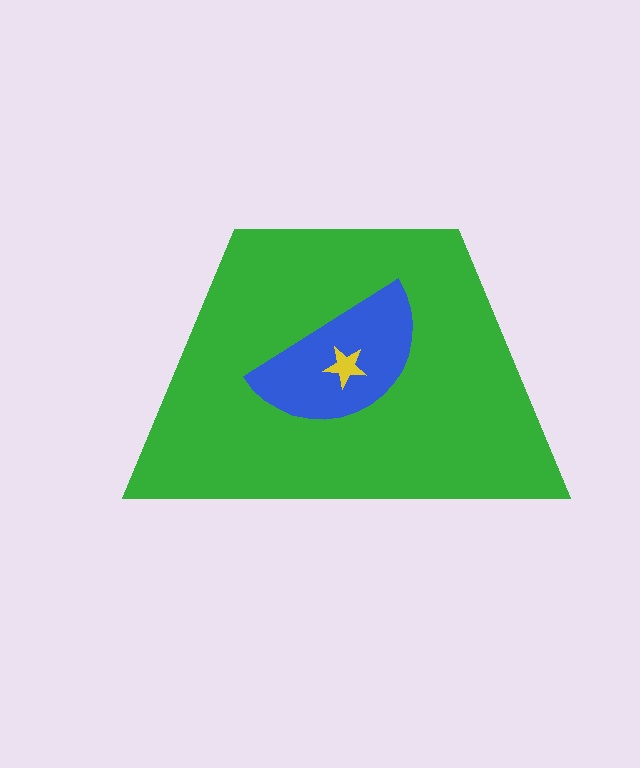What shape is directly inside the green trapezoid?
The blue semicircle.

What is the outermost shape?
The green trapezoid.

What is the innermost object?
The yellow star.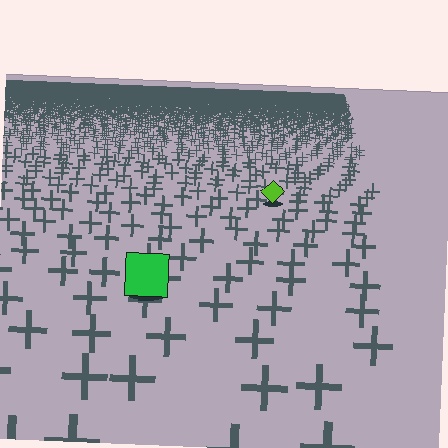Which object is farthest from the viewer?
The lime diamond is farthest from the viewer. It appears smaller and the ground texture around it is denser.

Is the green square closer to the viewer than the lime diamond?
Yes. The green square is closer — you can tell from the texture gradient: the ground texture is coarser near it.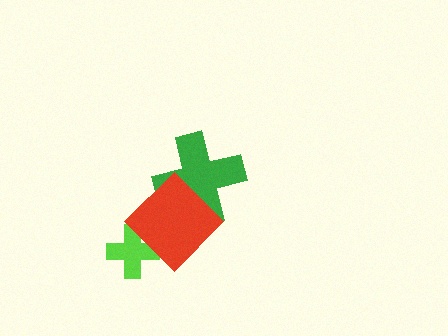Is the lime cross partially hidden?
Yes, it is partially covered by another shape.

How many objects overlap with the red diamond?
2 objects overlap with the red diamond.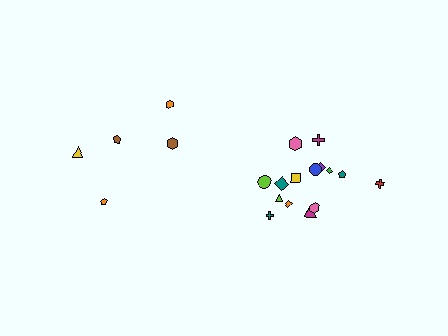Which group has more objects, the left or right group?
The right group.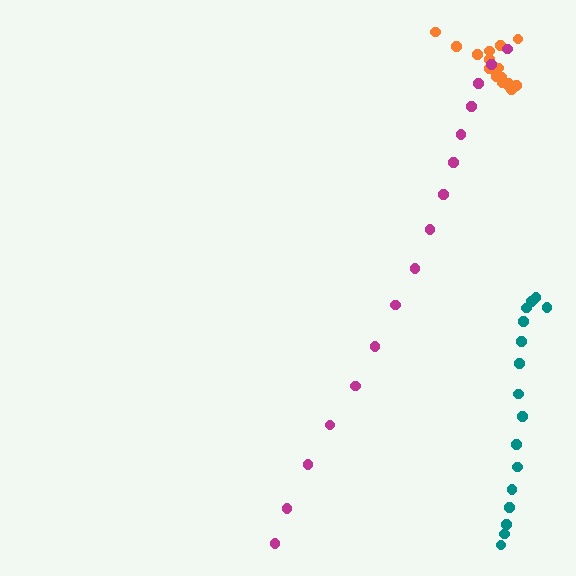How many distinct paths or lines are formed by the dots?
There are 3 distinct paths.